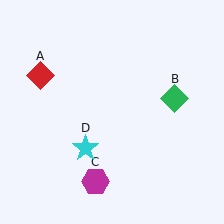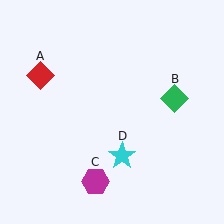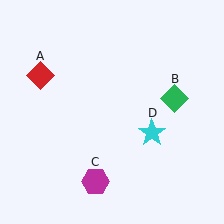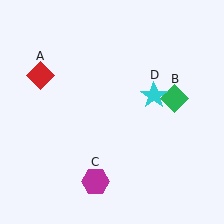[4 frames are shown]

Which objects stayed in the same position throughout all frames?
Red diamond (object A) and green diamond (object B) and magenta hexagon (object C) remained stationary.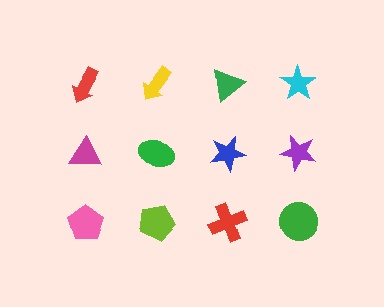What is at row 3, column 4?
A green circle.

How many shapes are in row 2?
4 shapes.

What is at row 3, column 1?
A pink pentagon.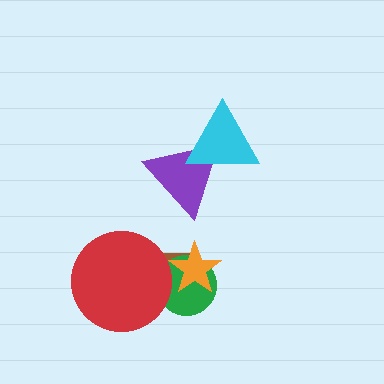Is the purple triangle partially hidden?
Yes, it is partially covered by another shape.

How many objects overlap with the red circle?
2 objects overlap with the red circle.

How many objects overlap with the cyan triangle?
1 object overlaps with the cyan triangle.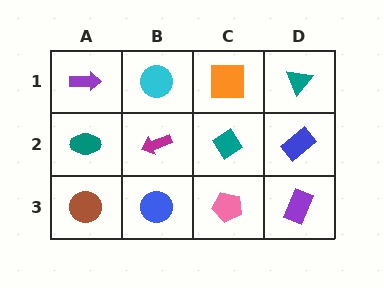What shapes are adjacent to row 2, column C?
An orange square (row 1, column C), a pink pentagon (row 3, column C), a magenta arrow (row 2, column B), a blue rectangle (row 2, column D).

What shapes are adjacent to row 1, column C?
A teal diamond (row 2, column C), a cyan circle (row 1, column B), a teal triangle (row 1, column D).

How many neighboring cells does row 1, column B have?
3.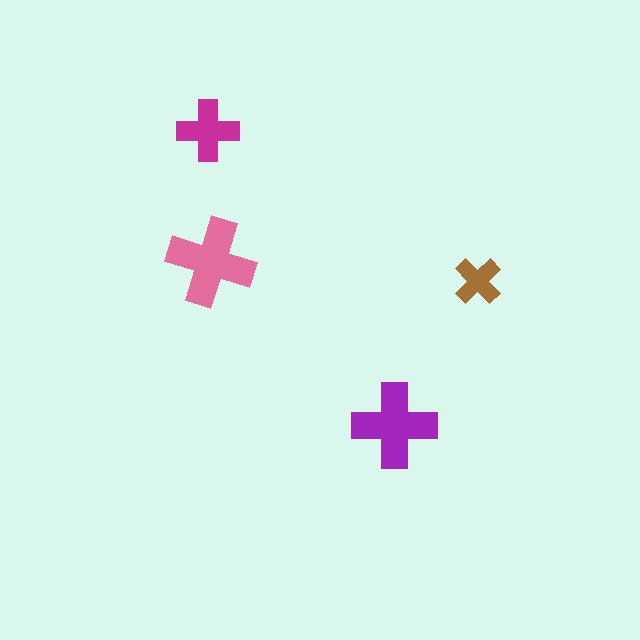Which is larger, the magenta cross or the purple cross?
The purple one.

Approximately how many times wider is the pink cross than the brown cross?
About 2 times wider.